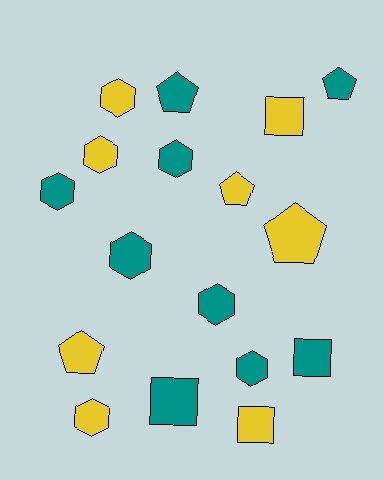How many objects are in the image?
There are 17 objects.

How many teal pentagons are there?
There are 2 teal pentagons.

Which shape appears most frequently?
Hexagon, with 8 objects.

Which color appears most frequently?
Teal, with 9 objects.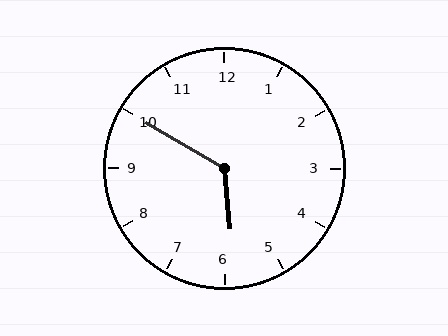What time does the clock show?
5:50.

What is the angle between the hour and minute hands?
Approximately 125 degrees.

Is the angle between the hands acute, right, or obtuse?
It is obtuse.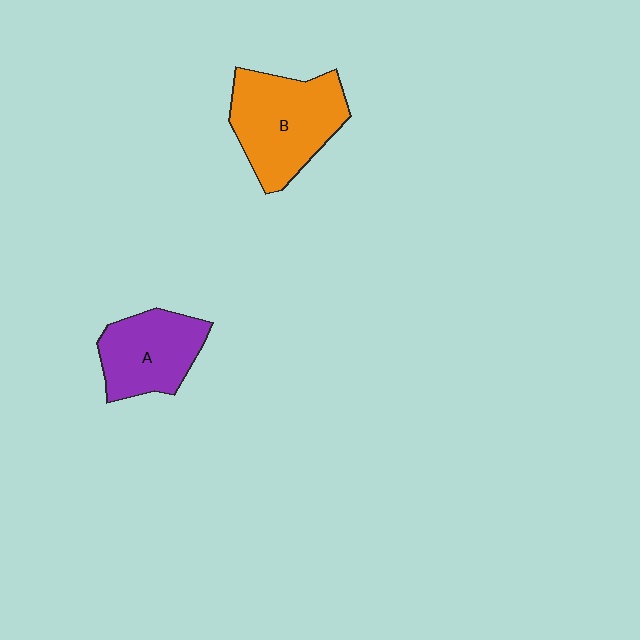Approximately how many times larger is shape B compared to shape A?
Approximately 1.3 times.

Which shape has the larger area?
Shape B (orange).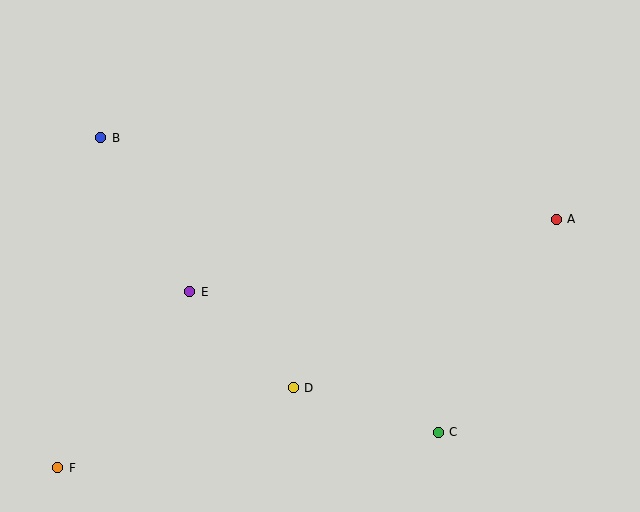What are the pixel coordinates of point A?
Point A is at (556, 219).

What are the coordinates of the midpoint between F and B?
The midpoint between F and B is at (79, 303).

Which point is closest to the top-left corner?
Point B is closest to the top-left corner.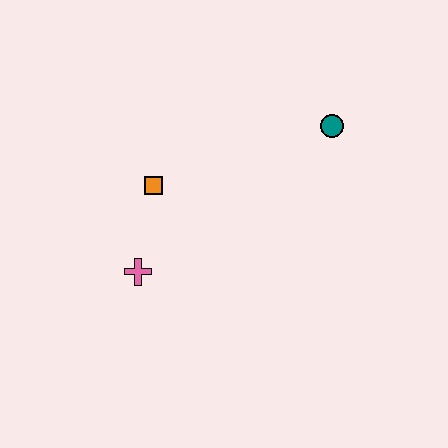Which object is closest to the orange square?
The pink cross is closest to the orange square.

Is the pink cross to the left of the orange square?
Yes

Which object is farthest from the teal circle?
The pink cross is farthest from the teal circle.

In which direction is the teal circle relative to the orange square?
The teal circle is to the right of the orange square.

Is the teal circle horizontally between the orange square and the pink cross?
No